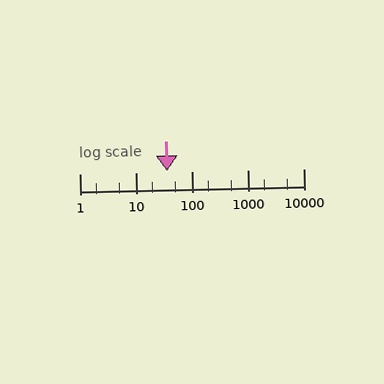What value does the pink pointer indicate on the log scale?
The pointer indicates approximately 36.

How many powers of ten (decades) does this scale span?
The scale spans 4 decades, from 1 to 10000.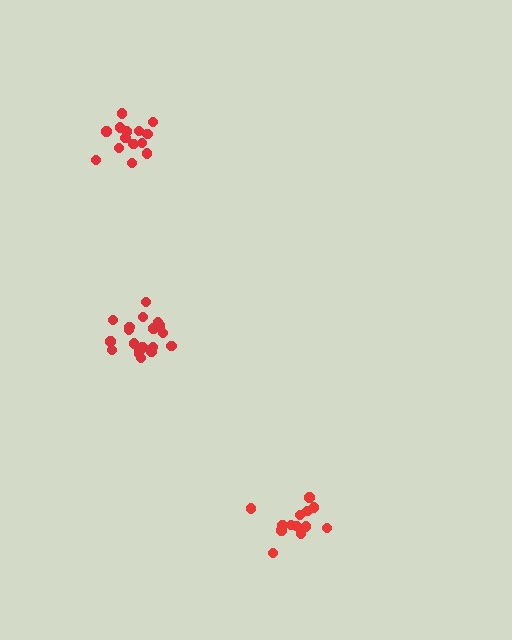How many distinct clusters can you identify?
There are 3 distinct clusters.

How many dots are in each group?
Group 1: 13 dots, Group 2: 14 dots, Group 3: 19 dots (46 total).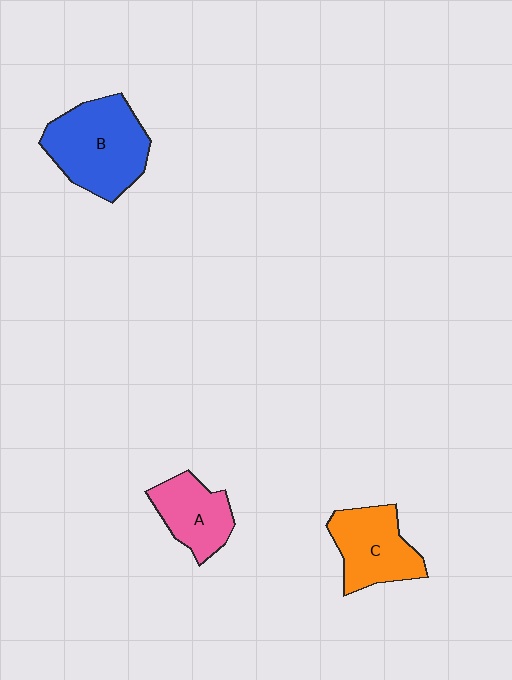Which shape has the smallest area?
Shape A (pink).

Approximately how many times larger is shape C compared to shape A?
Approximately 1.2 times.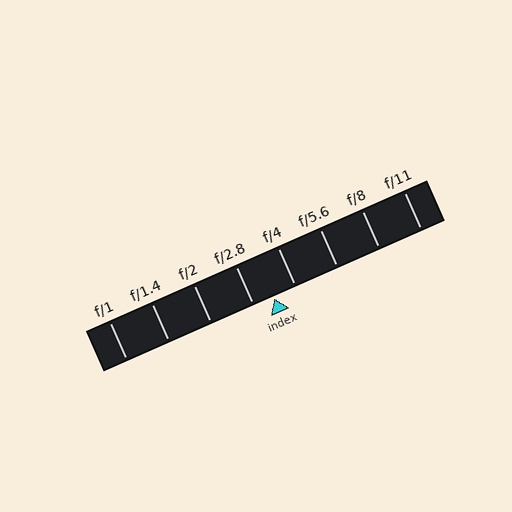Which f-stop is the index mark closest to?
The index mark is closest to f/2.8.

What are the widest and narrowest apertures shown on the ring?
The widest aperture shown is f/1 and the narrowest is f/11.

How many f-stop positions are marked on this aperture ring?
There are 8 f-stop positions marked.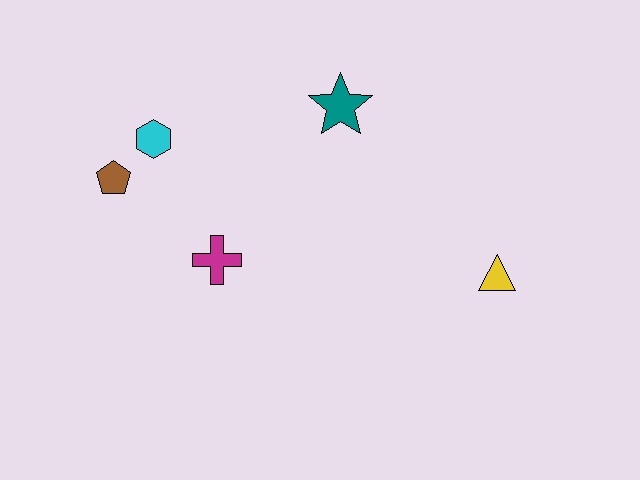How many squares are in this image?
There are no squares.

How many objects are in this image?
There are 5 objects.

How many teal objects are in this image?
There is 1 teal object.